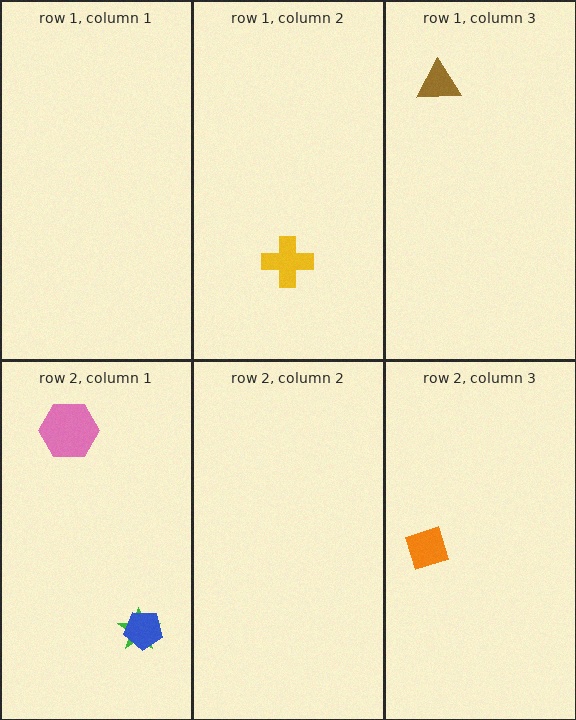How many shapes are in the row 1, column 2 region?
1.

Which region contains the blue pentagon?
The row 2, column 1 region.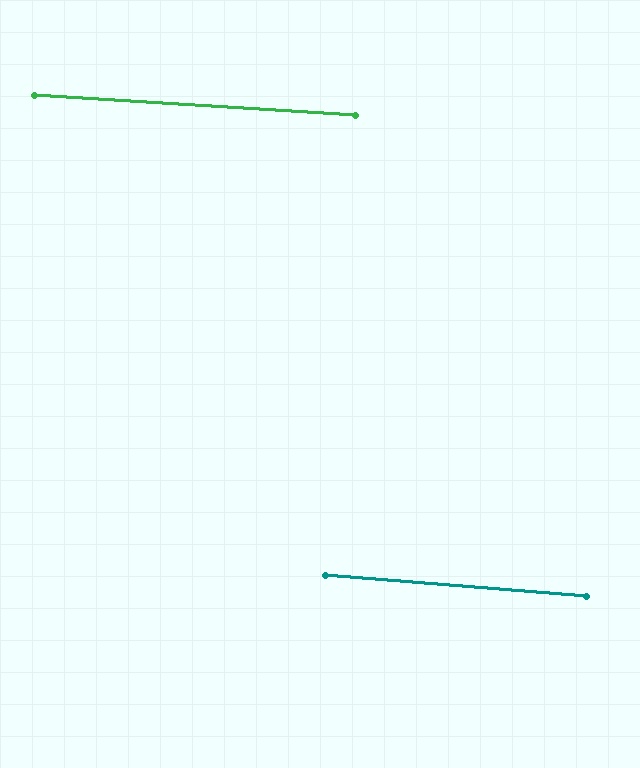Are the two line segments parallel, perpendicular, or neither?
Parallel — their directions differ by only 1.0°.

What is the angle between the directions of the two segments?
Approximately 1 degree.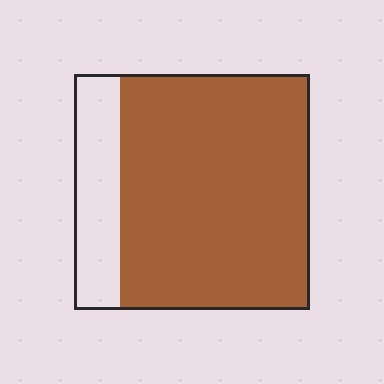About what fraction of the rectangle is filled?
About four fifths (4/5).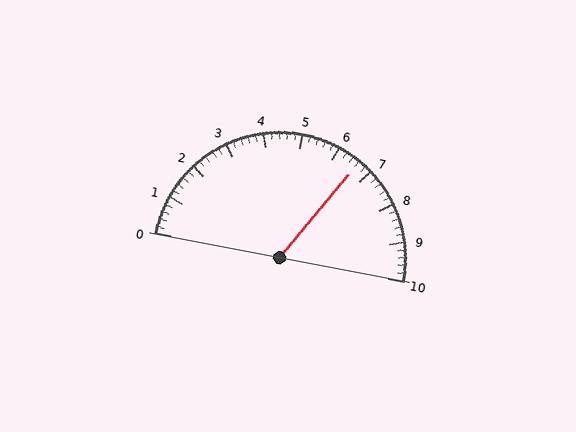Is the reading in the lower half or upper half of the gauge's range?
The reading is in the upper half of the range (0 to 10).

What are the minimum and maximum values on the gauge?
The gauge ranges from 0 to 10.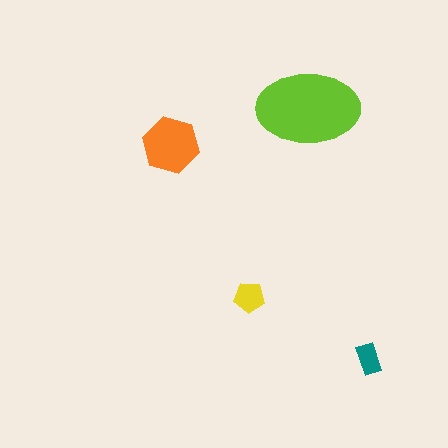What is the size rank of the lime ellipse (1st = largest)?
1st.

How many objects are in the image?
There are 4 objects in the image.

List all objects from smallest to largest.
The teal rectangle, the yellow pentagon, the orange hexagon, the lime ellipse.